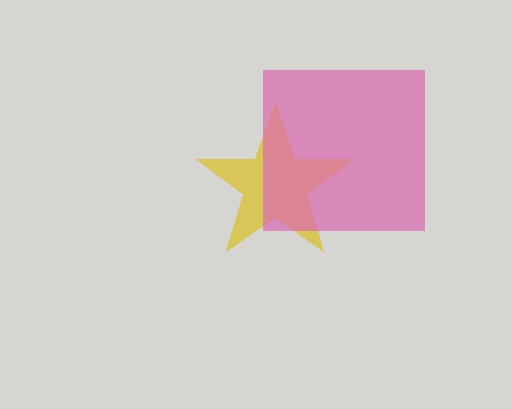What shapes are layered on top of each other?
The layered shapes are: a yellow star, a pink square.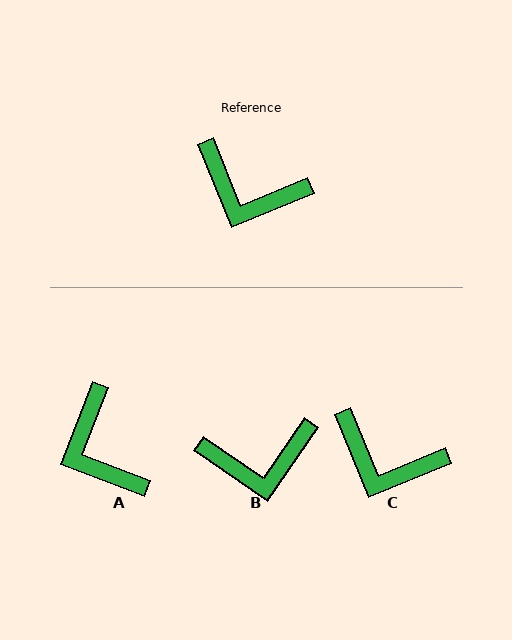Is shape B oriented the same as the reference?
No, it is off by about 33 degrees.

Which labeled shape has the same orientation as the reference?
C.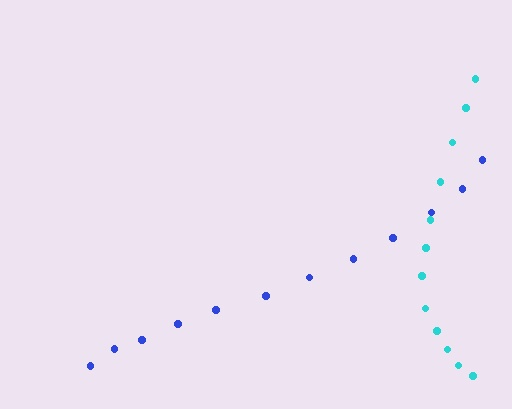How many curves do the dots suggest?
There are 2 distinct paths.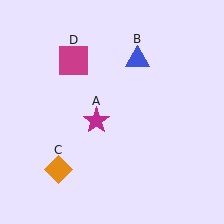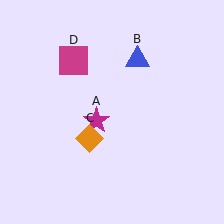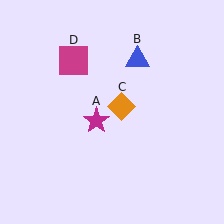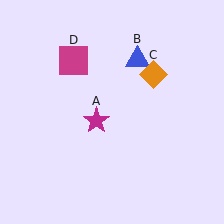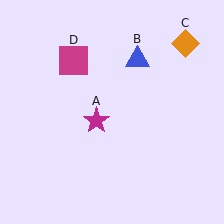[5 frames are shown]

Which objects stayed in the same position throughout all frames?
Magenta star (object A) and blue triangle (object B) and magenta square (object D) remained stationary.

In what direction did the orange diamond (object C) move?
The orange diamond (object C) moved up and to the right.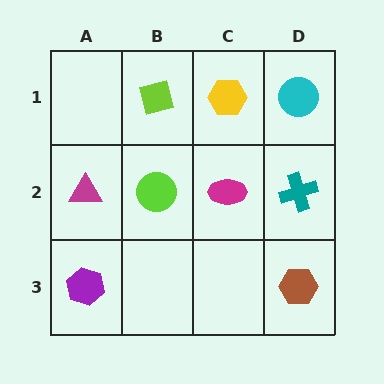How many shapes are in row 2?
4 shapes.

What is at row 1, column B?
A lime square.